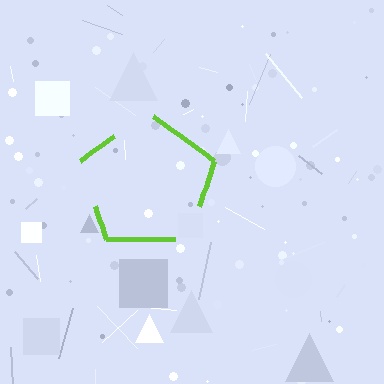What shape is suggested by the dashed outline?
The dashed outline suggests a pentagon.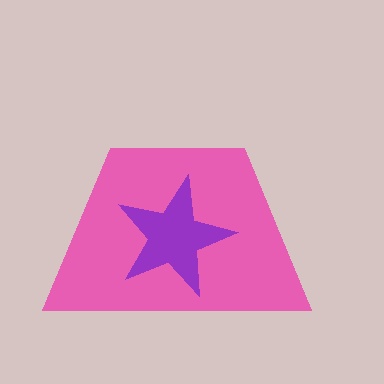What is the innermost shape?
The purple star.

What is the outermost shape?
The pink trapezoid.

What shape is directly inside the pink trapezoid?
The purple star.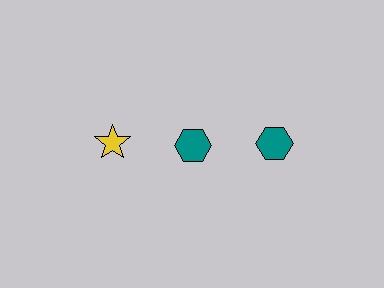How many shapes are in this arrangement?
There are 3 shapes arranged in a grid pattern.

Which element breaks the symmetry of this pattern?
The yellow star in the top row, leftmost column breaks the symmetry. All other shapes are teal hexagons.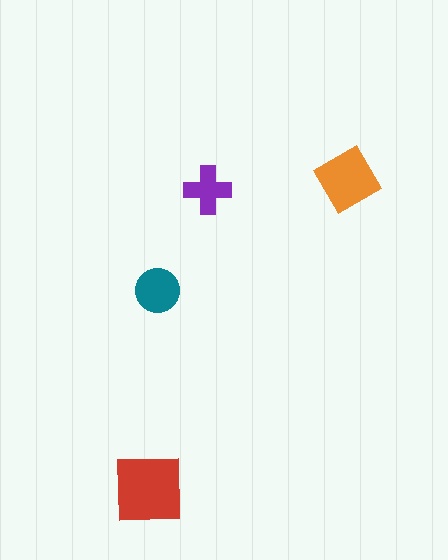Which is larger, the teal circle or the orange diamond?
The orange diamond.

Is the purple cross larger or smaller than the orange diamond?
Smaller.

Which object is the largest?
The red square.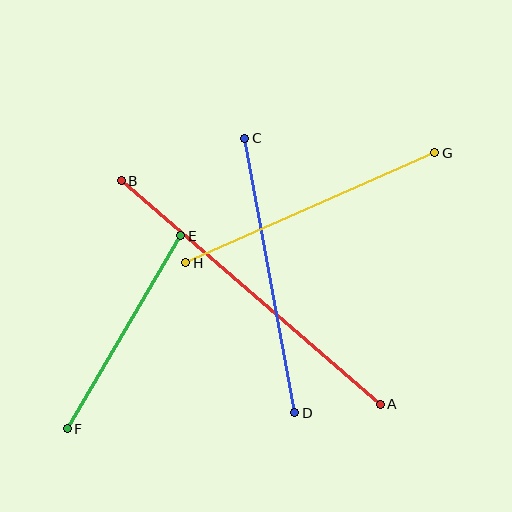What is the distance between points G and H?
The distance is approximately 272 pixels.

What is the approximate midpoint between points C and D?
The midpoint is at approximately (270, 275) pixels.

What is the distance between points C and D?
The distance is approximately 279 pixels.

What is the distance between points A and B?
The distance is approximately 342 pixels.